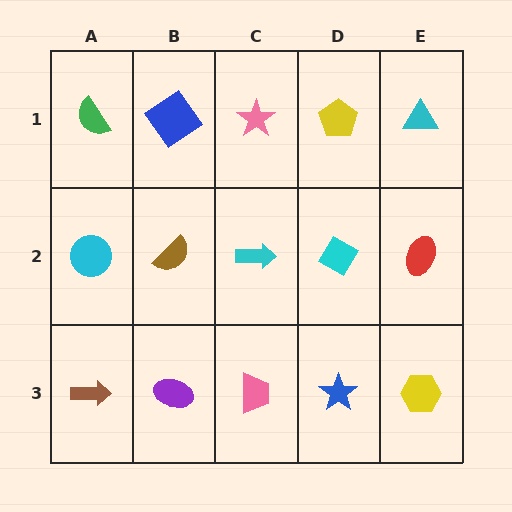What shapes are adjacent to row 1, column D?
A cyan diamond (row 2, column D), a pink star (row 1, column C), a cyan triangle (row 1, column E).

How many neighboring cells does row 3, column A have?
2.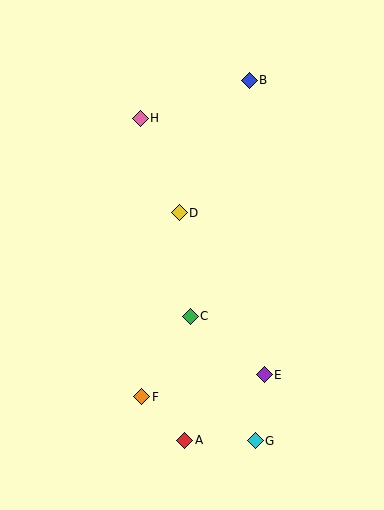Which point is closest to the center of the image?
Point D at (179, 213) is closest to the center.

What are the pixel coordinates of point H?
Point H is at (140, 118).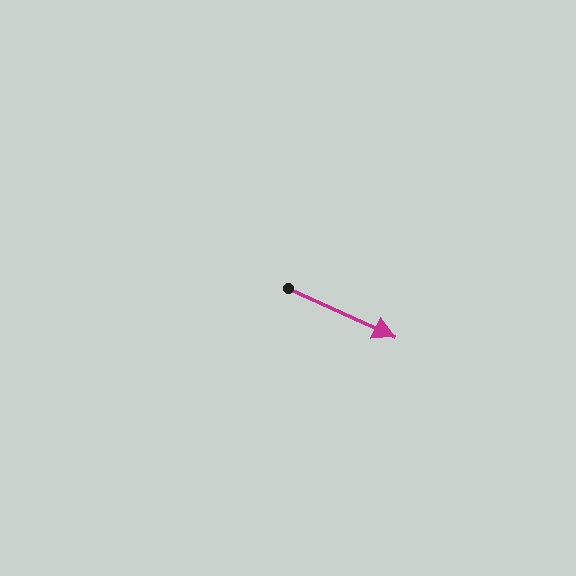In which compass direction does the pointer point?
Southeast.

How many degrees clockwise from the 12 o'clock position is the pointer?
Approximately 115 degrees.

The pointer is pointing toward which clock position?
Roughly 4 o'clock.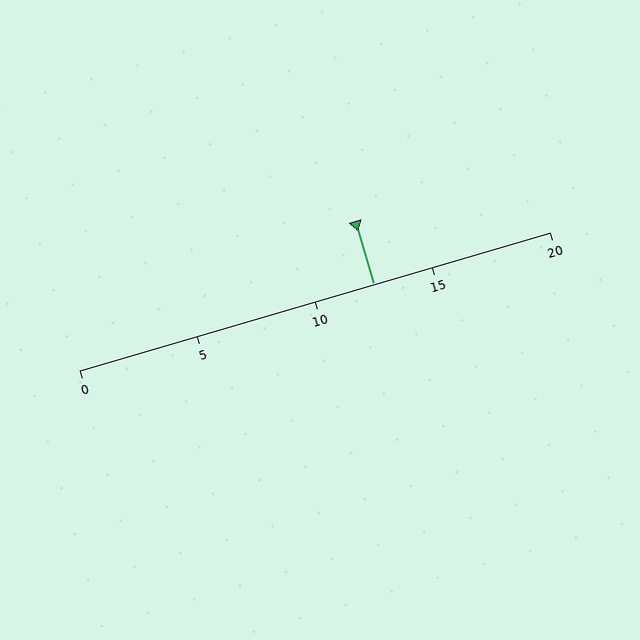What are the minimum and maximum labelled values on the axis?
The axis runs from 0 to 20.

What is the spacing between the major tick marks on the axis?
The major ticks are spaced 5 apart.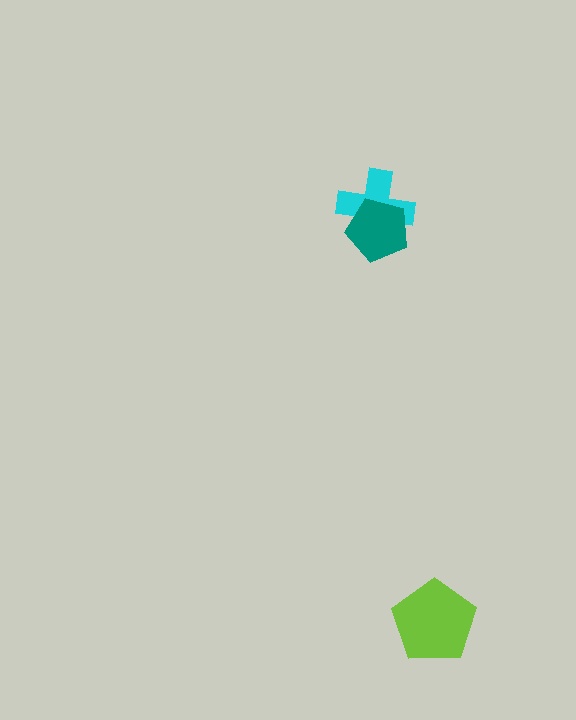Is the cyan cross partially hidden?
Yes, it is partially covered by another shape.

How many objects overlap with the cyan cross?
1 object overlaps with the cyan cross.